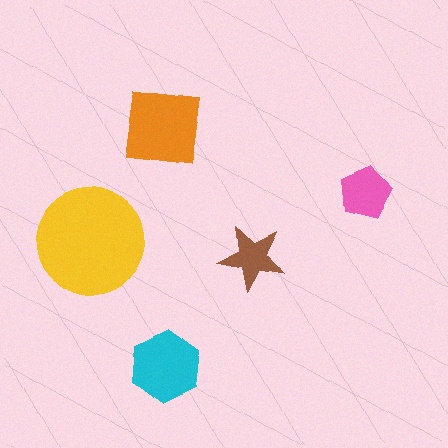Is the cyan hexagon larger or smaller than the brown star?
Larger.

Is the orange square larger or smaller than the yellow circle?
Smaller.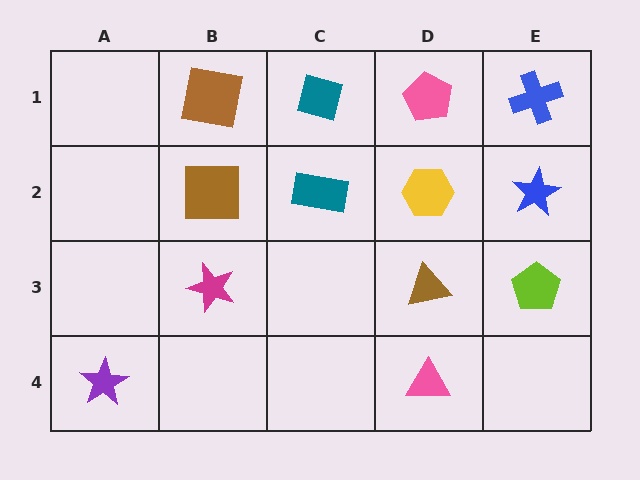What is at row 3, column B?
A magenta star.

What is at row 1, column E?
A blue cross.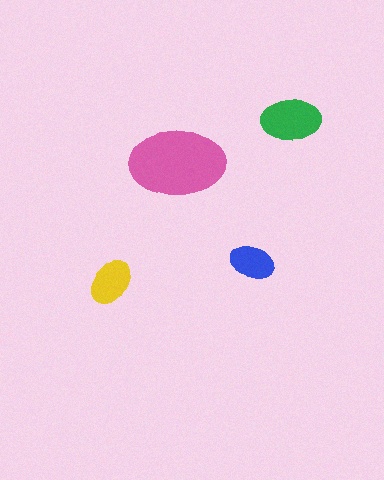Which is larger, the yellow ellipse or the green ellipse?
The green one.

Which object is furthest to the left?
The yellow ellipse is leftmost.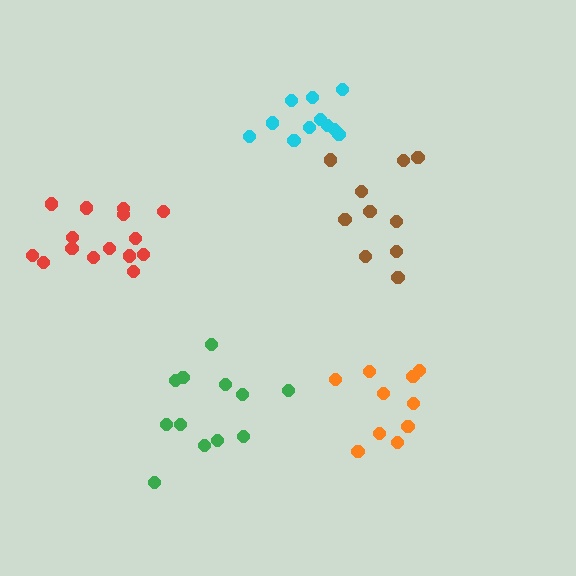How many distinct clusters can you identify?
There are 5 distinct clusters.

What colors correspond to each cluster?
The clusters are colored: green, orange, brown, red, cyan.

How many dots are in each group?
Group 1: 12 dots, Group 2: 10 dots, Group 3: 10 dots, Group 4: 15 dots, Group 5: 11 dots (58 total).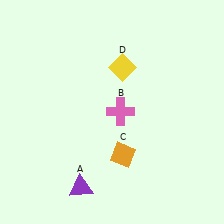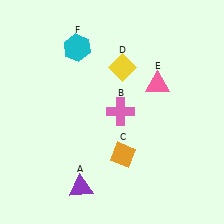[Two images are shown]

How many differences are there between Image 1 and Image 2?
There are 2 differences between the two images.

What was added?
A pink triangle (E), a cyan hexagon (F) were added in Image 2.